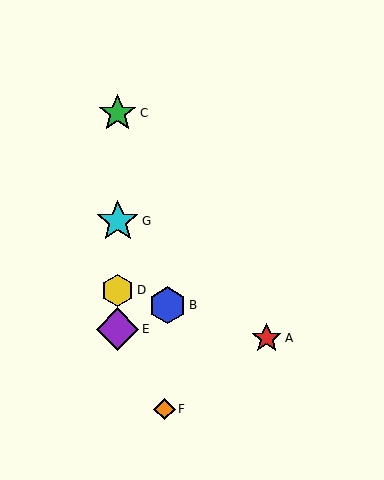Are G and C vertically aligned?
Yes, both are at x≈118.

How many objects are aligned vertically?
4 objects (C, D, E, G) are aligned vertically.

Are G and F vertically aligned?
No, G is at x≈118 and F is at x≈165.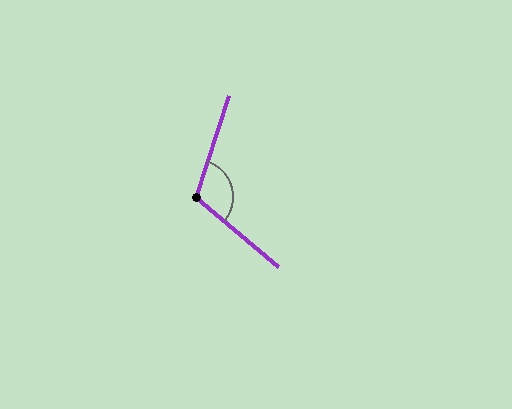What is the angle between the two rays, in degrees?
Approximately 112 degrees.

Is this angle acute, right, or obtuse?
It is obtuse.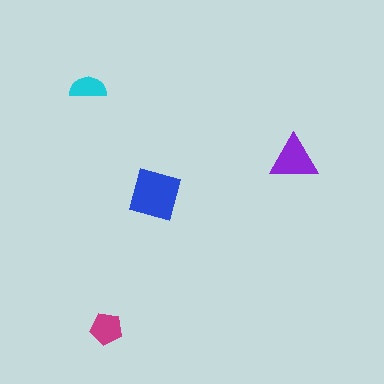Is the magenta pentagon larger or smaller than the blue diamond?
Smaller.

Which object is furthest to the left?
The cyan semicircle is leftmost.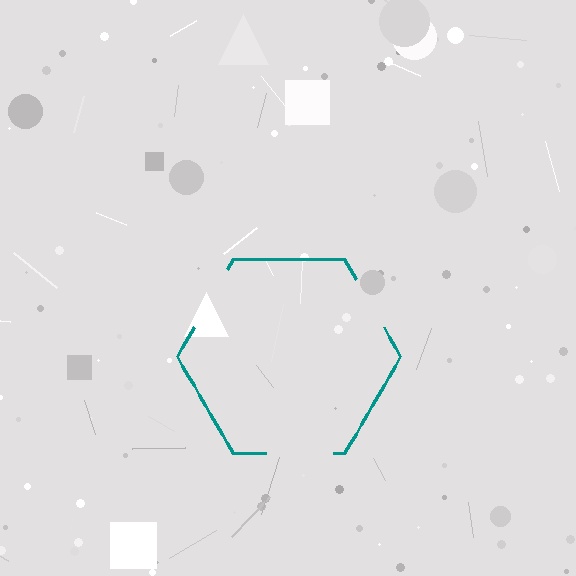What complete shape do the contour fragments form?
The contour fragments form a hexagon.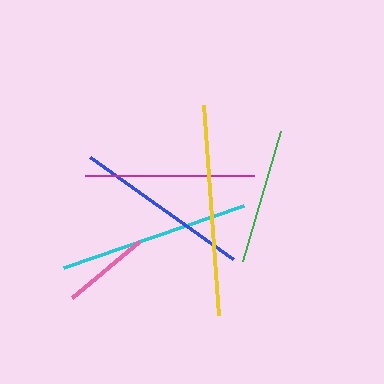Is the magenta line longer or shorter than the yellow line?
The yellow line is longer than the magenta line.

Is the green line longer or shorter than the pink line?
The green line is longer than the pink line.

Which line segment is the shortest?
The pink line is the shortest at approximately 88 pixels.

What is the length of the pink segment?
The pink segment is approximately 88 pixels long.